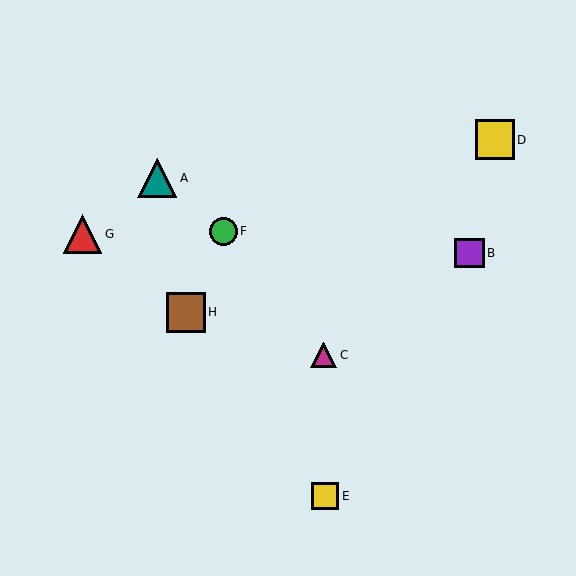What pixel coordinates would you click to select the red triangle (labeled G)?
Click at (82, 234) to select the red triangle G.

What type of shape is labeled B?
Shape B is a purple square.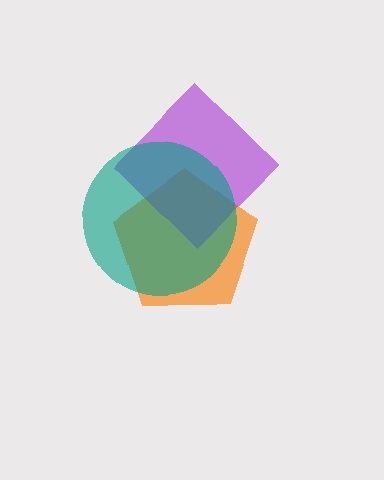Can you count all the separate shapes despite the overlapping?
Yes, there are 3 separate shapes.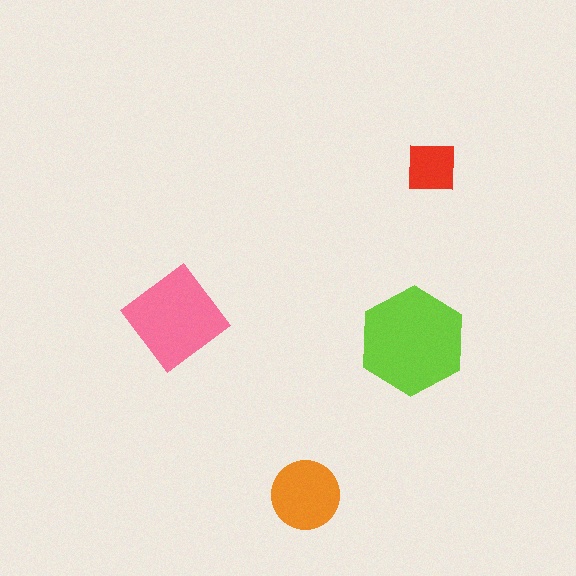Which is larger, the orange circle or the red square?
The orange circle.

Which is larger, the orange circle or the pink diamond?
The pink diamond.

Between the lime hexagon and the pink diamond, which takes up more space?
The lime hexagon.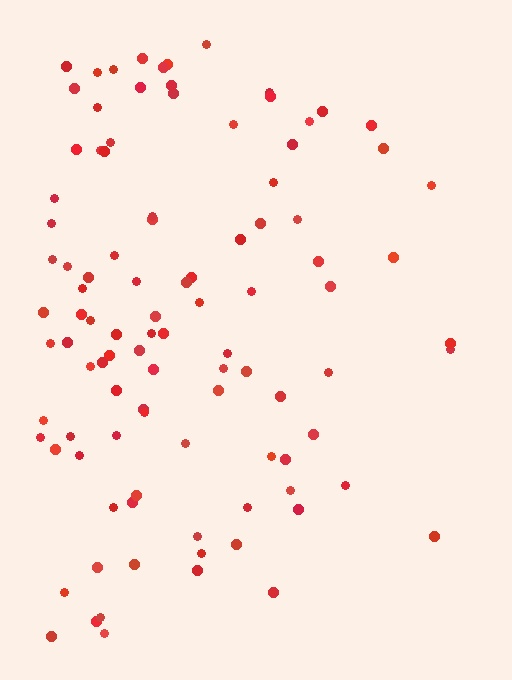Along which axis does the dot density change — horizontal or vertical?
Horizontal.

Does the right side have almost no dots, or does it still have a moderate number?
Still a moderate number, just noticeably fewer than the left.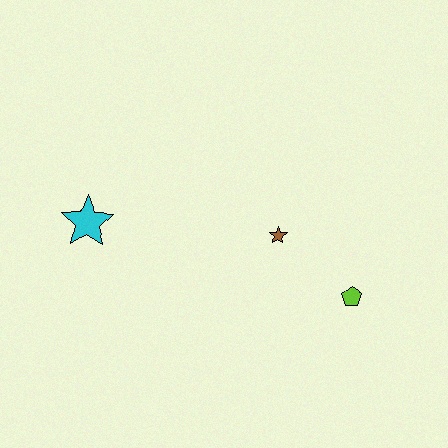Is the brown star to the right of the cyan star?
Yes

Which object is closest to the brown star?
The lime pentagon is closest to the brown star.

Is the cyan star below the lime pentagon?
No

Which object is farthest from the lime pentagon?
The cyan star is farthest from the lime pentagon.